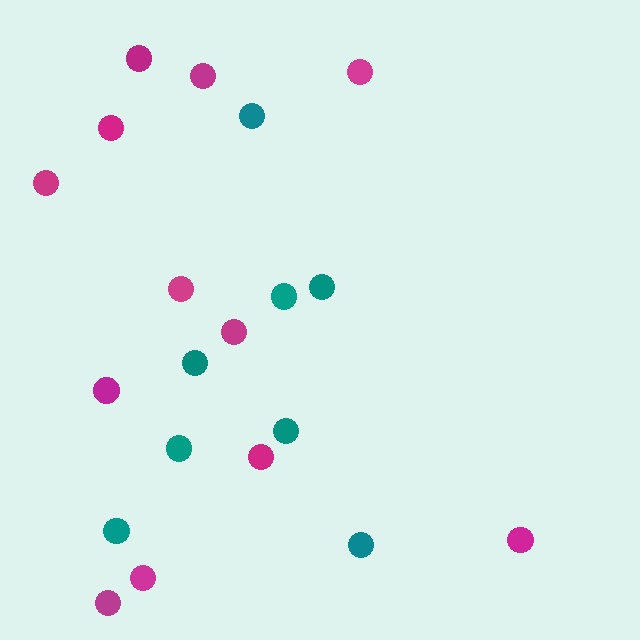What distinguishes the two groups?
There are 2 groups: one group of magenta circles (12) and one group of teal circles (8).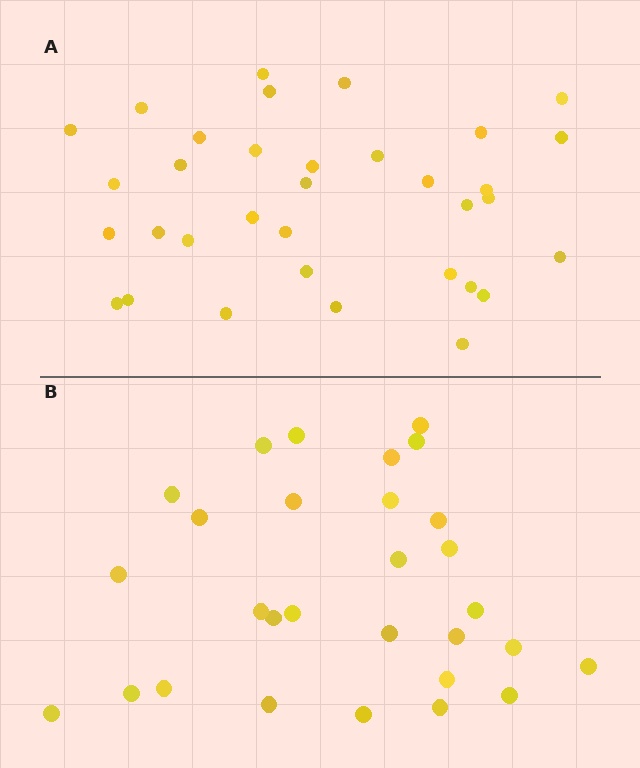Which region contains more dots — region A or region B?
Region A (the top region) has more dots.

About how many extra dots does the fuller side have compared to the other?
Region A has about 5 more dots than region B.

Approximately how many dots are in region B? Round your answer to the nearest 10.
About 30 dots. (The exact count is 29, which rounds to 30.)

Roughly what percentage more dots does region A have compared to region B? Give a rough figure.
About 15% more.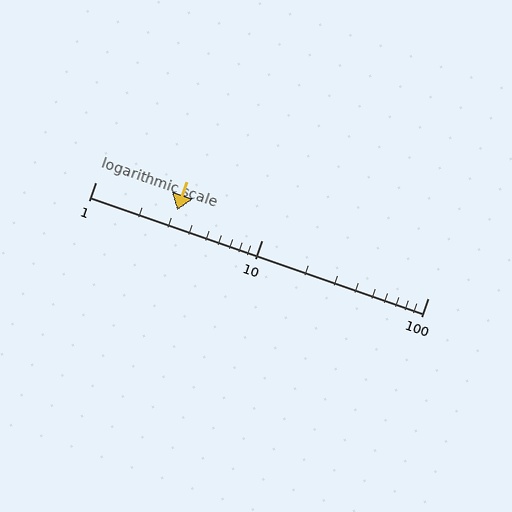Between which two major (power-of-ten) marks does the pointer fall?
The pointer is between 1 and 10.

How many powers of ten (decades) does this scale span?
The scale spans 2 decades, from 1 to 100.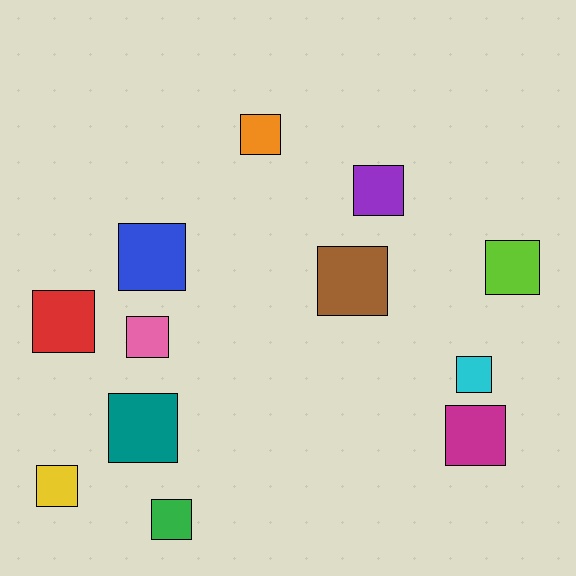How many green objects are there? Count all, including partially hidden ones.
There is 1 green object.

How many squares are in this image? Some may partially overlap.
There are 12 squares.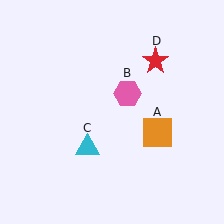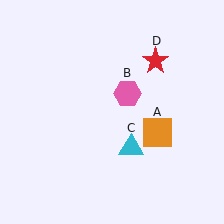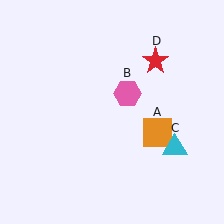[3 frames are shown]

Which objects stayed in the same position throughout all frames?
Orange square (object A) and pink hexagon (object B) and red star (object D) remained stationary.